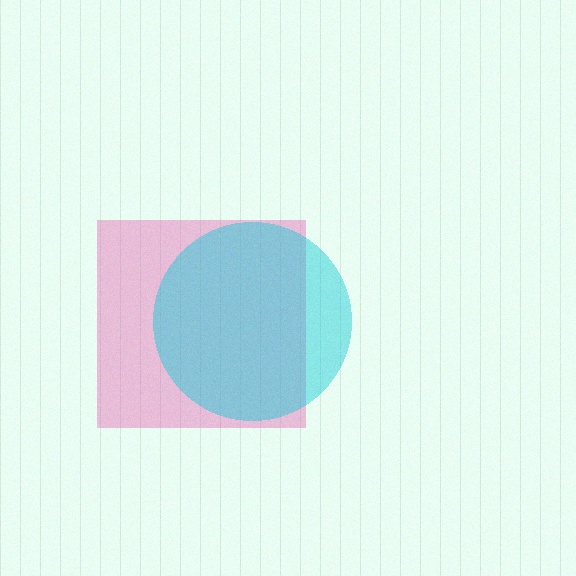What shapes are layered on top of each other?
The layered shapes are: a pink square, a cyan circle.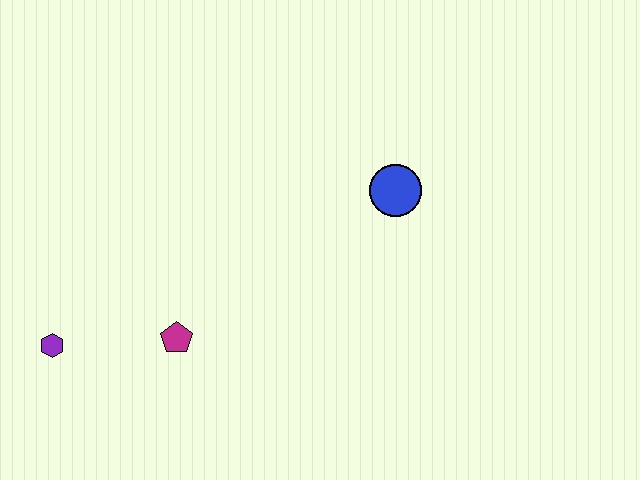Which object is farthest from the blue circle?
The purple hexagon is farthest from the blue circle.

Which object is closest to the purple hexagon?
The magenta pentagon is closest to the purple hexagon.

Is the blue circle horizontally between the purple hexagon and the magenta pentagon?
No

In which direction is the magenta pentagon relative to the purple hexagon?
The magenta pentagon is to the right of the purple hexagon.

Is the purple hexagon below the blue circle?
Yes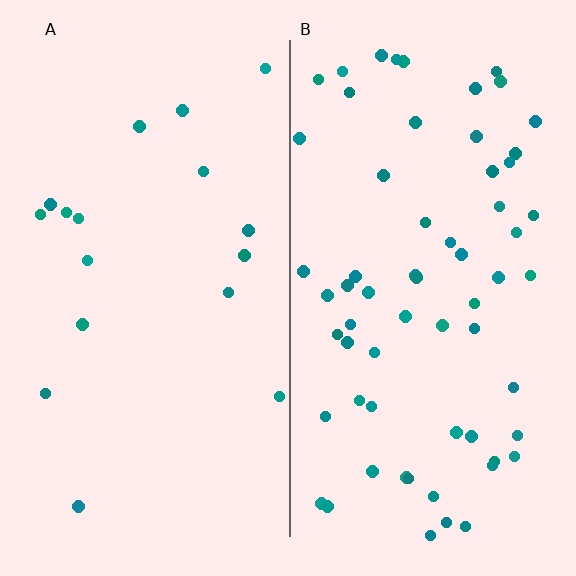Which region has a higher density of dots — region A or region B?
B (the right).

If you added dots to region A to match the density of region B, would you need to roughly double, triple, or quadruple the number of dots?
Approximately quadruple.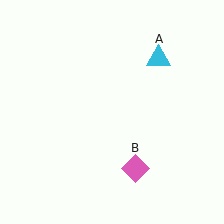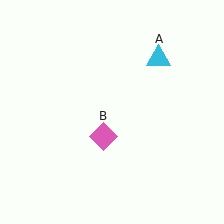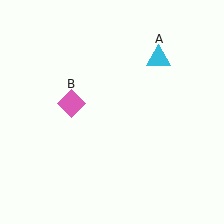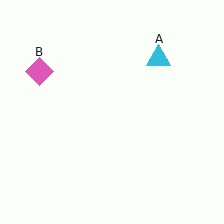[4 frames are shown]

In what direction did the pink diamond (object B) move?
The pink diamond (object B) moved up and to the left.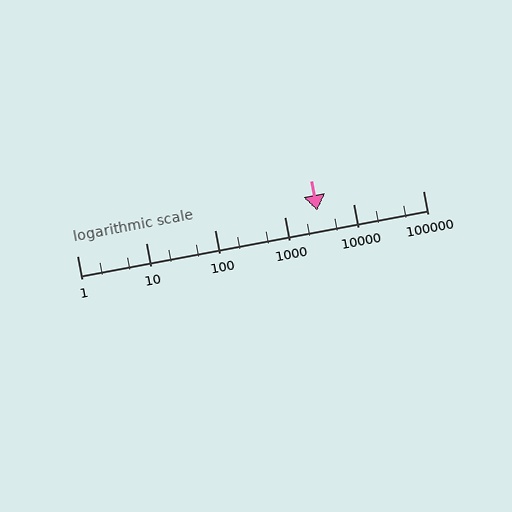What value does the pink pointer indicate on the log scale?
The pointer indicates approximately 3000.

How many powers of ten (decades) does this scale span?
The scale spans 5 decades, from 1 to 100000.